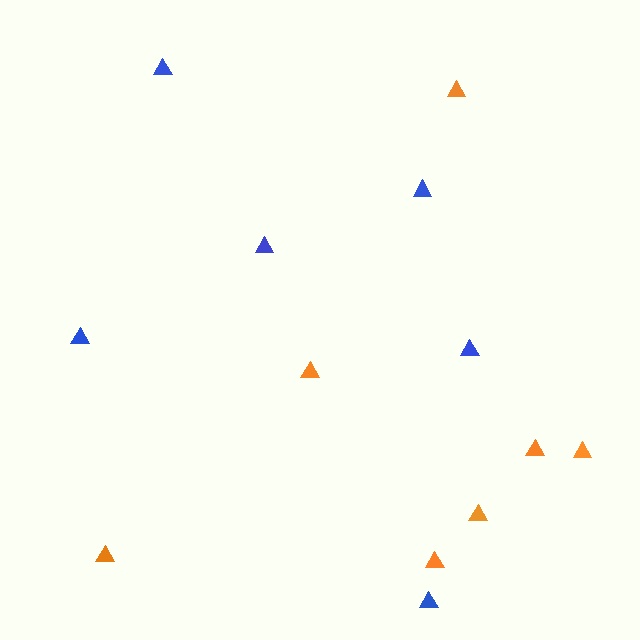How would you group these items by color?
There are 2 groups: one group of blue triangles (6) and one group of orange triangles (7).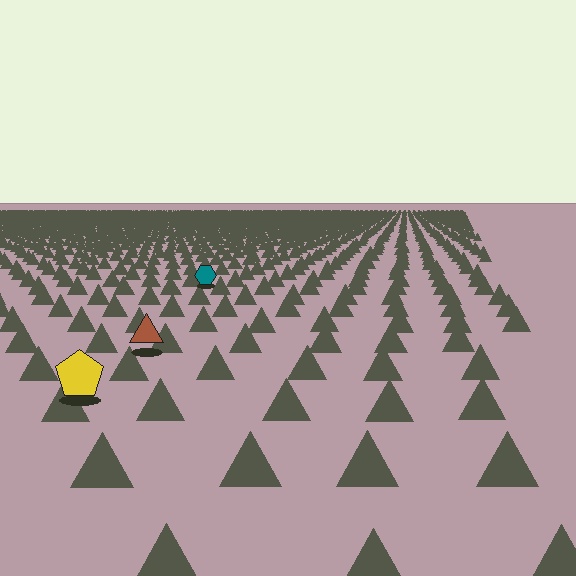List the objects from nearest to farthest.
From nearest to farthest: the yellow pentagon, the brown triangle, the teal hexagon.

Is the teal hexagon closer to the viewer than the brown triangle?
No. The brown triangle is closer — you can tell from the texture gradient: the ground texture is coarser near it.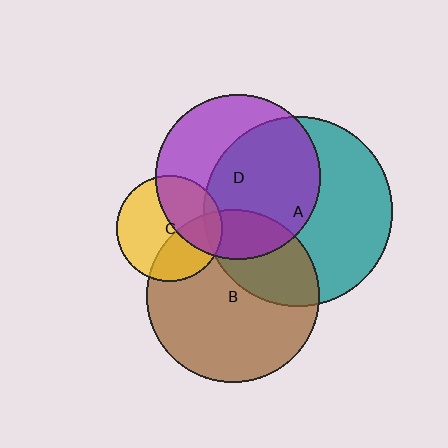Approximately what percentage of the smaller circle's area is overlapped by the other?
Approximately 10%.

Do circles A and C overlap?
Yes.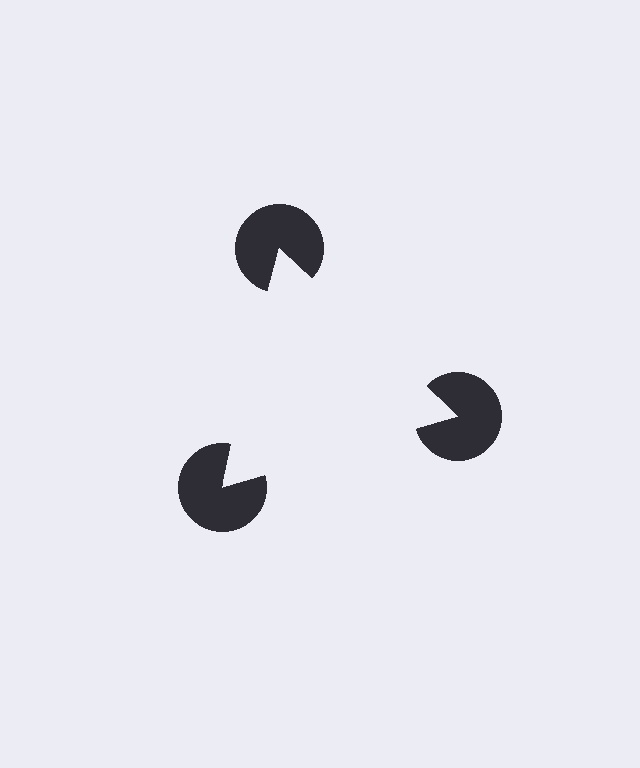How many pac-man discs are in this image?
There are 3 — one at each vertex of the illusory triangle.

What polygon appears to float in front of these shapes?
An illusory triangle — its edges are inferred from the aligned wedge cuts in the pac-man discs, not physically drawn.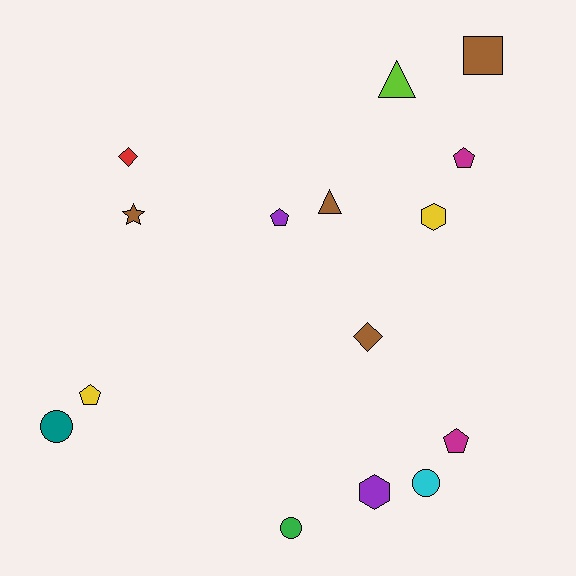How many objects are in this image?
There are 15 objects.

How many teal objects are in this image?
There is 1 teal object.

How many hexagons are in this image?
There are 2 hexagons.